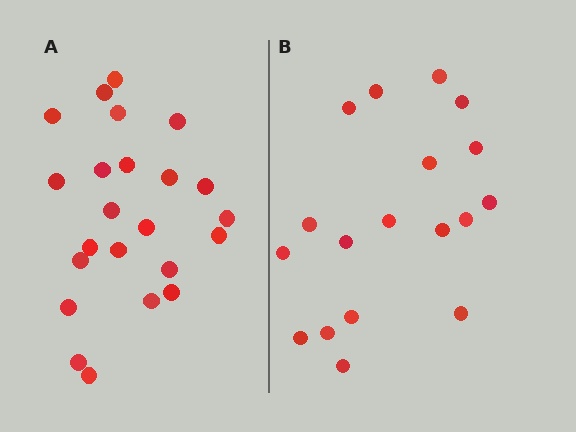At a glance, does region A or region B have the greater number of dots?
Region A (the left region) has more dots.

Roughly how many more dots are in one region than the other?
Region A has about 5 more dots than region B.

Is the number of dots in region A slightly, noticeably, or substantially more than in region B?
Region A has noticeably more, but not dramatically so. The ratio is roughly 1.3 to 1.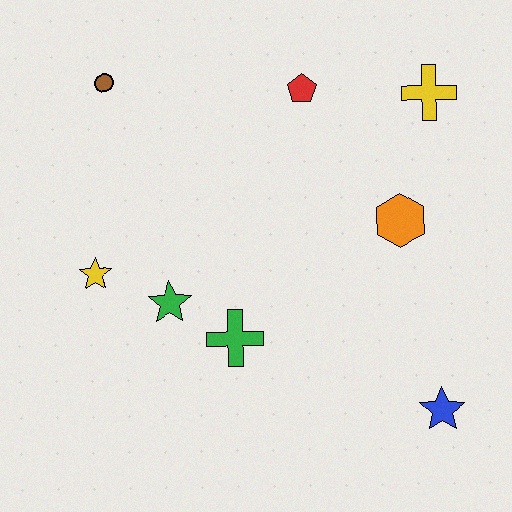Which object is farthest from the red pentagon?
The blue star is farthest from the red pentagon.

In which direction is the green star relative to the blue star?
The green star is to the left of the blue star.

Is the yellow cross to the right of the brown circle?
Yes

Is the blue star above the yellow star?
No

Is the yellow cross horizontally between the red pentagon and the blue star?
Yes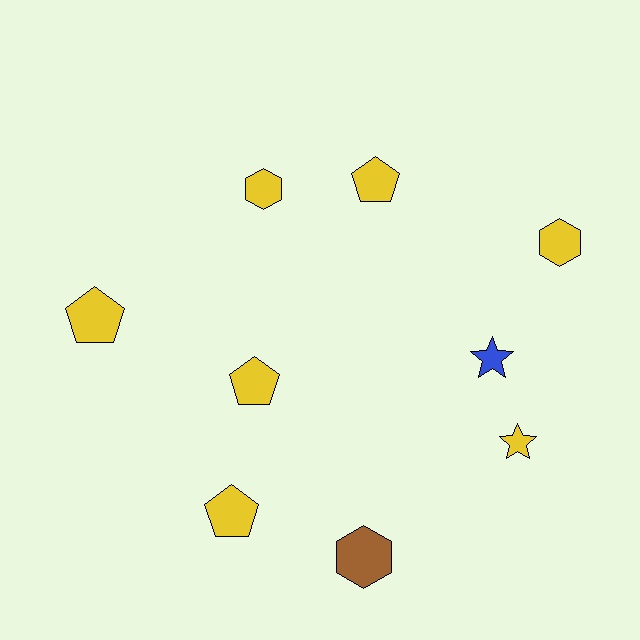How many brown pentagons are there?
There are no brown pentagons.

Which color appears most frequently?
Yellow, with 7 objects.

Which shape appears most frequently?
Pentagon, with 4 objects.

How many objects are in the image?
There are 9 objects.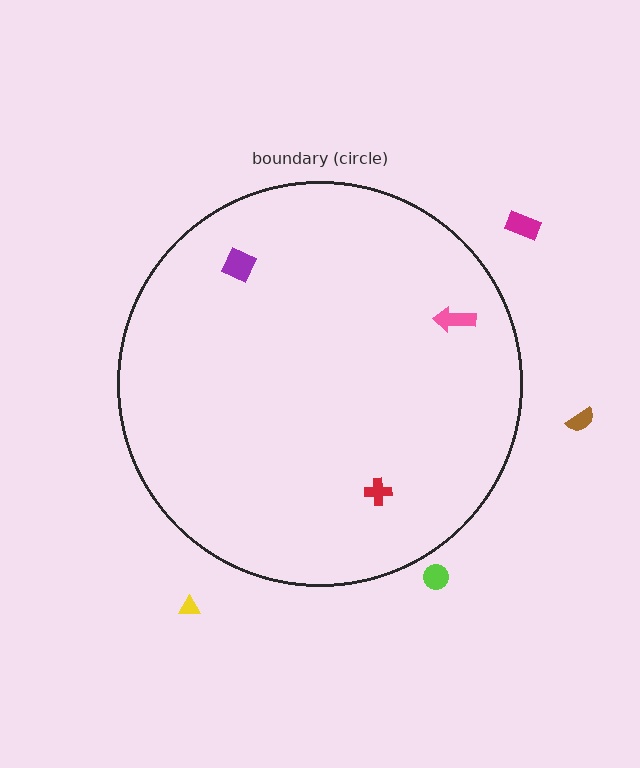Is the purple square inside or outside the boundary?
Inside.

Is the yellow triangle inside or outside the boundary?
Outside.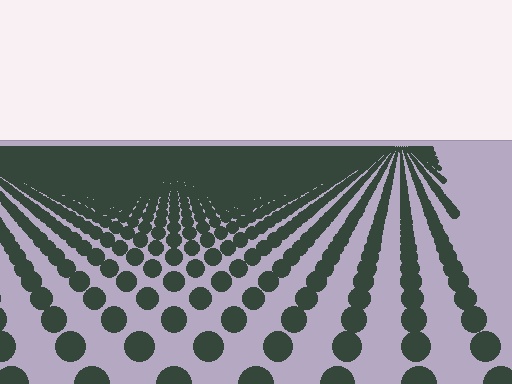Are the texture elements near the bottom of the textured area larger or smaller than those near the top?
Larger. Near the bottom, elements are closer to the viewer and appear at a bigger on-screen size.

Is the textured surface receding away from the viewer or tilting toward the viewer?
The surface is receding away from the viewer. Texture elements get smaller and denser toward the top.